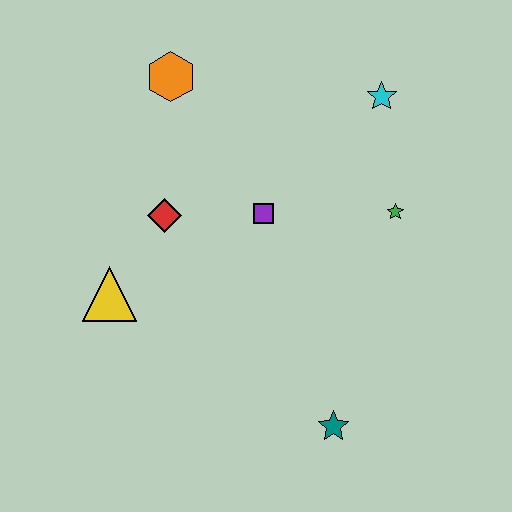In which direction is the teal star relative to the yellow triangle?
The teal star is to the right of the yellow triangle.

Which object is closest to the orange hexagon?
The red diamond is closest to the orange hexagon.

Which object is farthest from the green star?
The yellow triangle is farthest from the green star.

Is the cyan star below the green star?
No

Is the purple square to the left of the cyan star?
Yes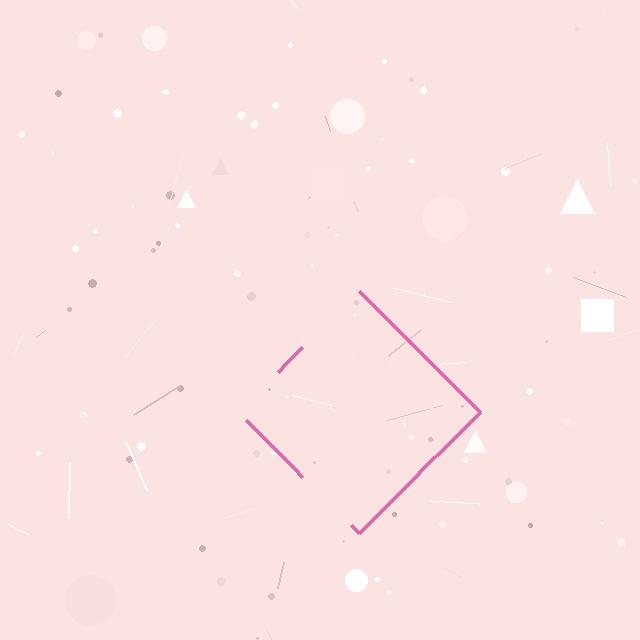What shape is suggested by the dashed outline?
The dashed outline suggests a diamond.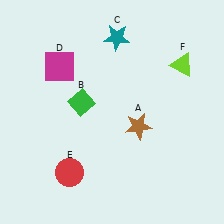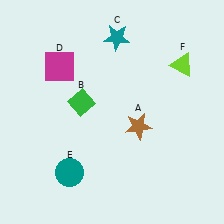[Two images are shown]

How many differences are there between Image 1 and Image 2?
There is 1 difference between the two images.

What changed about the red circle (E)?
In Image 1, E is red. In Image 2, it changed to teal.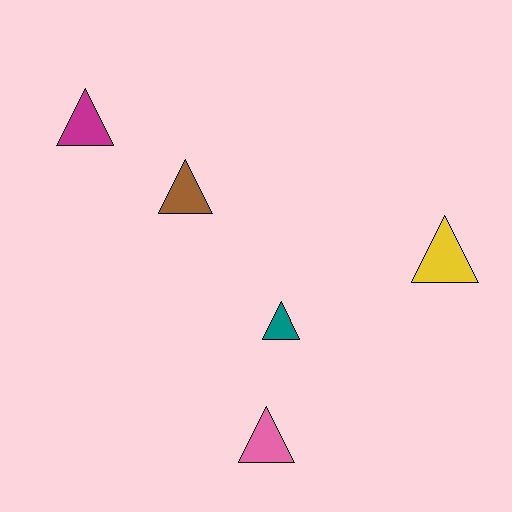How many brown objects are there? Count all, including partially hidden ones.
There is 1 brown object.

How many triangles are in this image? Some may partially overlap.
There are 5 triangles.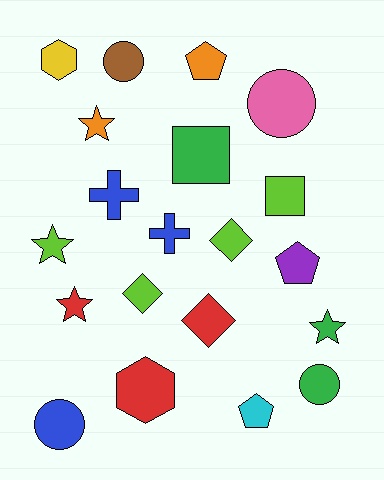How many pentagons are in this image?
There are 3 pentagons.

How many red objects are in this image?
There are 3 red objects.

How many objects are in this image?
There are 20 objects.